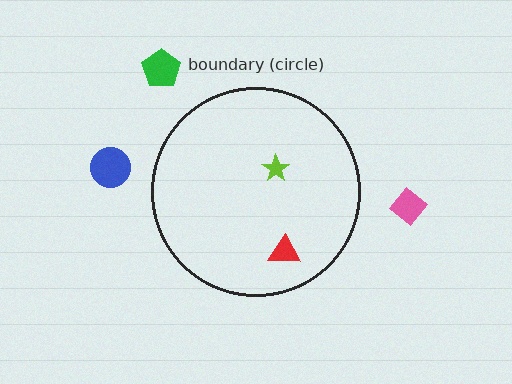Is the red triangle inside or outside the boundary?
Inside.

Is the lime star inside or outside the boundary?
Inside.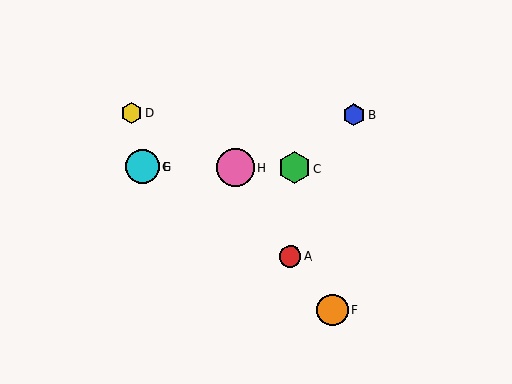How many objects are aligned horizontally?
4 objects (C, E, G, H) are aligned horizontally.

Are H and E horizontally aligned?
Yes, both are at y≈167.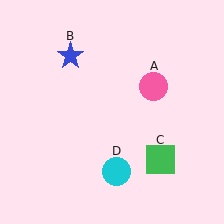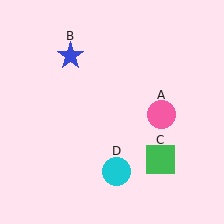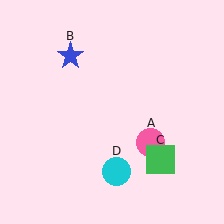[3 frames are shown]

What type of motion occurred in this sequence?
The pink circle (object A) rotated clockwise around the center of the scene.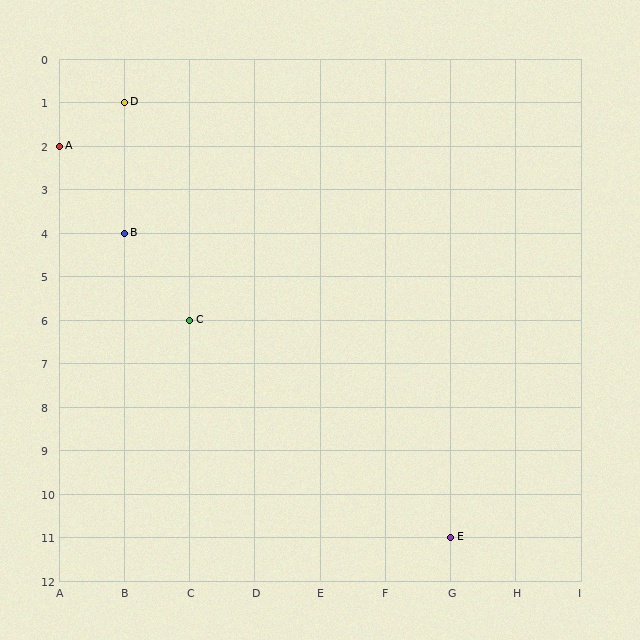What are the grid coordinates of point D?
Point D is at grid coordinates (B, 1).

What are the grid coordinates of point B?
Point B is at grid coordinates (B, 4).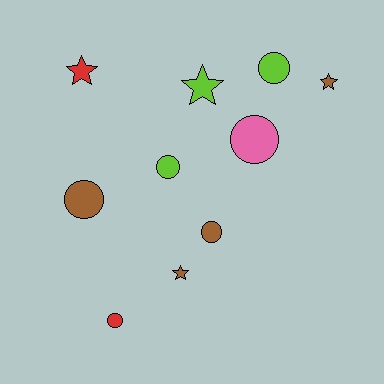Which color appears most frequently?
Brown, with 4 objects.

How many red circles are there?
There is 1 red circle.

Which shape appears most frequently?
Circle, with 6 objects.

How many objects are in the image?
There are 10 objects.